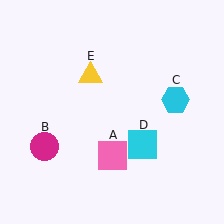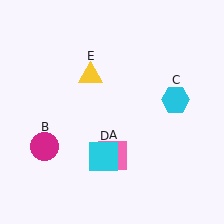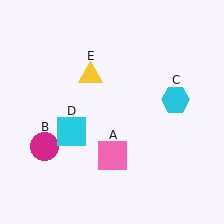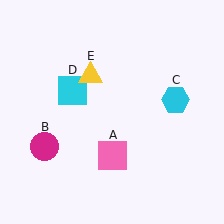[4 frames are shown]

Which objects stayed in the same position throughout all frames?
Pink square (object A) and magenta circle (object B) and cyan hexagon (object C) and yellow triangle (object E) remained stationary.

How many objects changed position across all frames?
1 object changed position: cyan square (object D).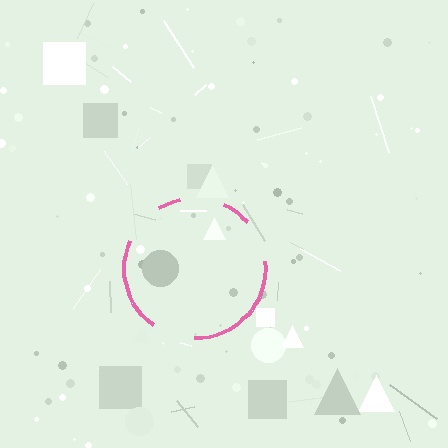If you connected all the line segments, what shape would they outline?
They would outline a circle.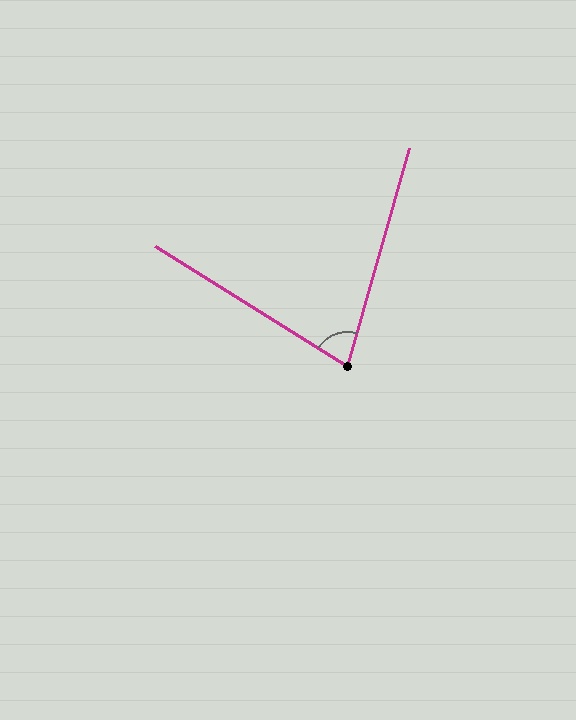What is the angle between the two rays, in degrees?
Approximately 74 degrees.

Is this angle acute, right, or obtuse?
It is acute.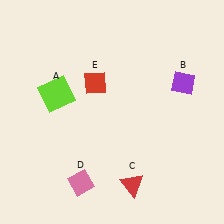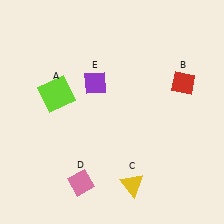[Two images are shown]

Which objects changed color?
B changed from purple to red. C changed from red to yellow. E changed from red to purple.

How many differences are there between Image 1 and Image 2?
There are 3 differences between the two images.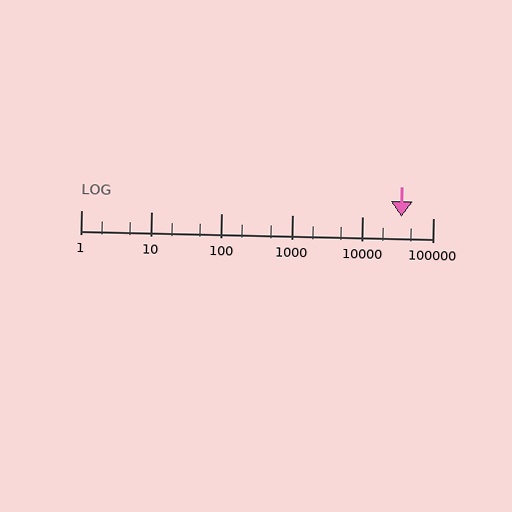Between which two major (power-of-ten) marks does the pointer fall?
The pointer is between 10000 and 100000.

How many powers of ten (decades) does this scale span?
The scale spans 5 decades, from 1 to 100000.